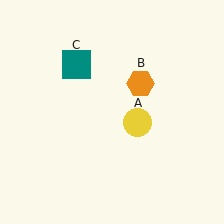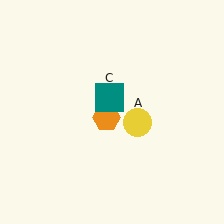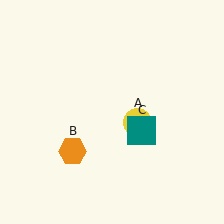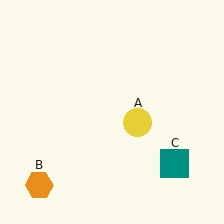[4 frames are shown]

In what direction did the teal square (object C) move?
The teal square (object C) moved down and to the right.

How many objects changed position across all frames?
2 objects changed position: orange hexagon (object B), teal square (object C).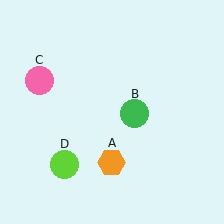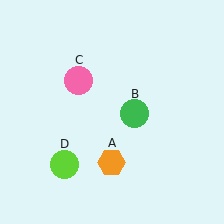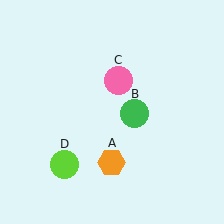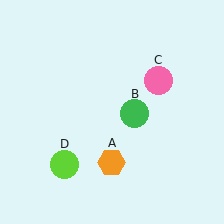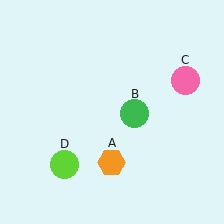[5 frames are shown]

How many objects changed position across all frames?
1 object changed position: pink circle (object C).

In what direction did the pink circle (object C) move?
The pink circle (object C) moved right.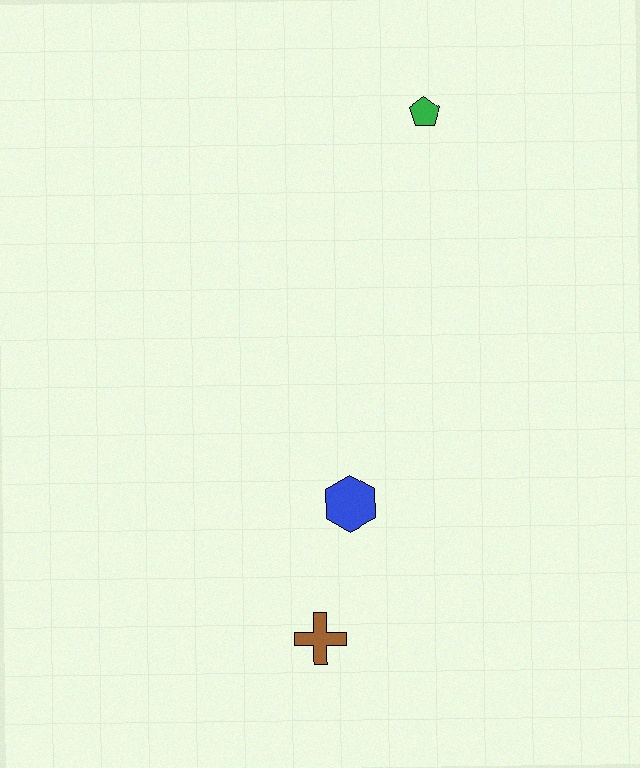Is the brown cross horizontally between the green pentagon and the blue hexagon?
No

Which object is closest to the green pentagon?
The blue hexagon is closest to the green pentagon.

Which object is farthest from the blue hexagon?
The green pentagon is farthest from the blue hexagon.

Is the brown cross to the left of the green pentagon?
Yes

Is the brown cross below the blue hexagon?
Yes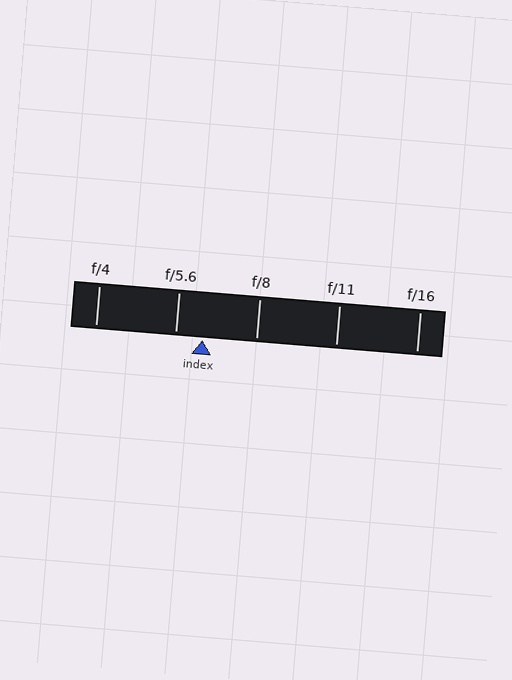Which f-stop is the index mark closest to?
The index mark is closest to f/5.6.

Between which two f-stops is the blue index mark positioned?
The index mark is between f/5.6 and f/8.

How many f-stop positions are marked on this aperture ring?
There are 5 f-stop positions marked.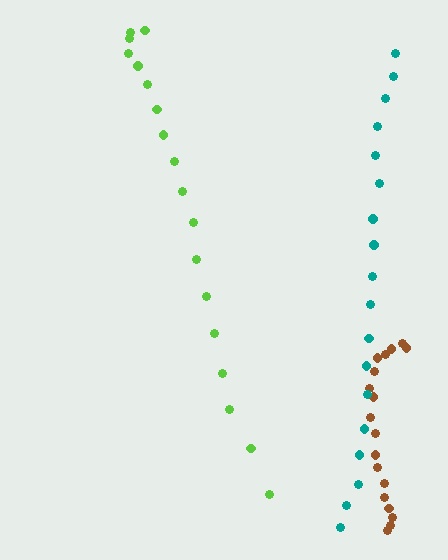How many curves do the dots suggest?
There are 3 distinct paths.